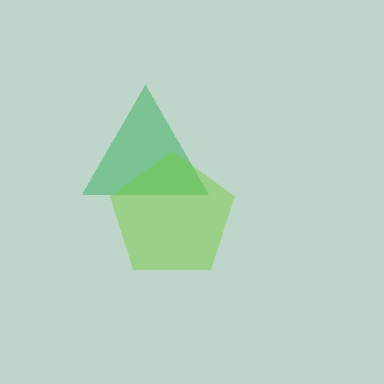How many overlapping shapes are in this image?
There are 2 overlapping shapes in the image.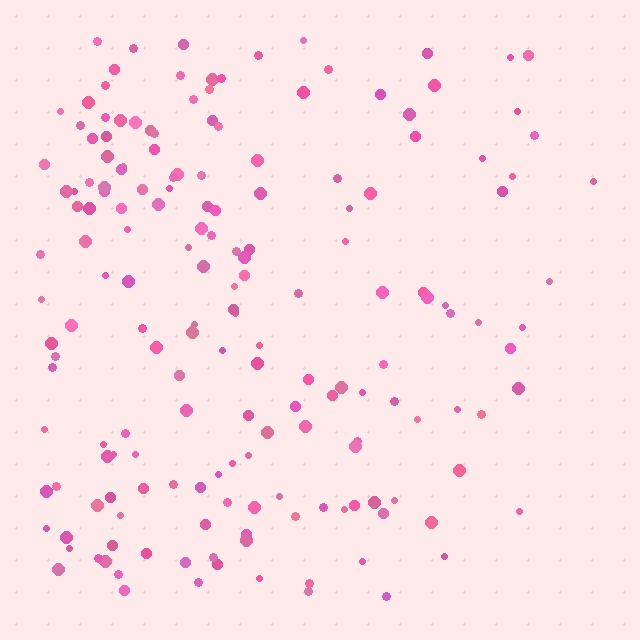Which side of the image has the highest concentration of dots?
The left.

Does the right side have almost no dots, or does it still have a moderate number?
Still a moderate number, just noticeably fewer than the left.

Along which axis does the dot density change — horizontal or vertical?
Horizontal.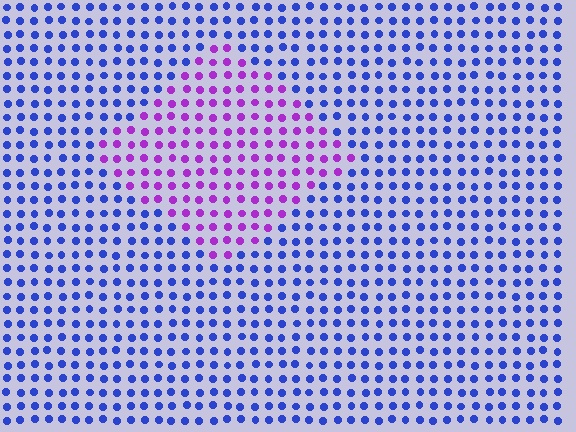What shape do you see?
I see a diamond.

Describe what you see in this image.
The image is filled with small blue elements in a uniform arrangement. A diamond-shaped region is visible where the elements are tinted to a slightly different hue, forming a subtle color boundary.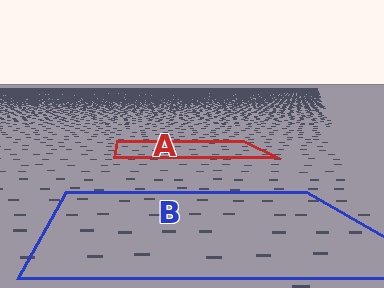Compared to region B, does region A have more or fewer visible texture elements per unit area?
Region A has more texture elements per unit area — they are packed more densely because it is farther away.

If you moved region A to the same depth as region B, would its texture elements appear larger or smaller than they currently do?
They would appear larger. At a closer depth, the same texture elements are projected at a bigger on-screen size.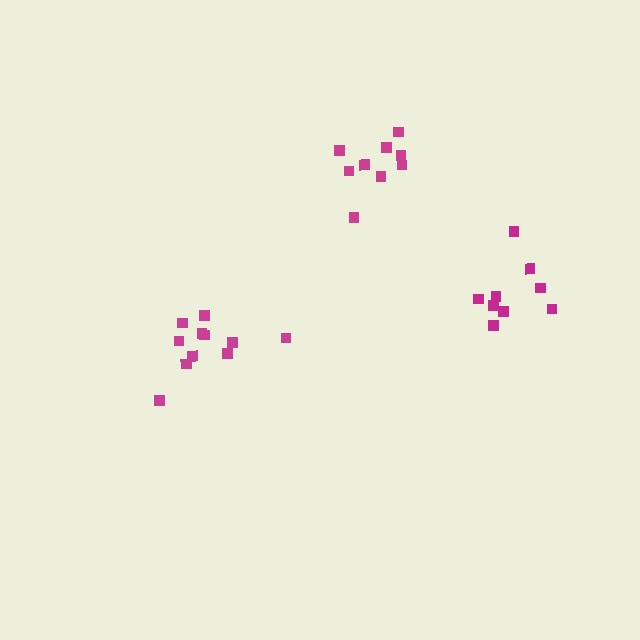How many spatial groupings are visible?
There are 3 spatial groupings.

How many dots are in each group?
Group 1: 12 dots, Group 2: 9 dots, Group 3: 9 dots (30 total).